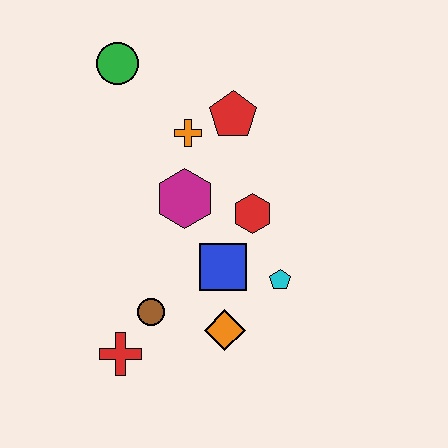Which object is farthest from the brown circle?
The green circle is farthest from the brown circle.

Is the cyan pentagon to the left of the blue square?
No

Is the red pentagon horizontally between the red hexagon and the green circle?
Yes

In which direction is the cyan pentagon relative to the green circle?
The cyan pentagon is below the green circle.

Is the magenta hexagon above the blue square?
Yes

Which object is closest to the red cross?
The brown circle is closest to the red cross.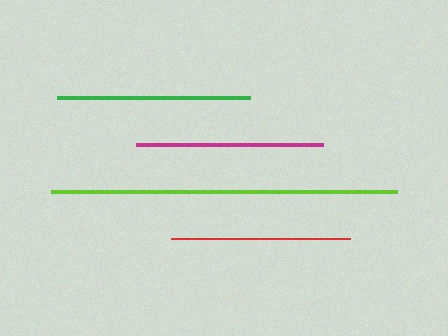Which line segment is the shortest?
The red line is the shortest at approximately 178 pixels.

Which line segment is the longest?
The lime line is the longest at approximately 346 pixels.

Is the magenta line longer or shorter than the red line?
The magenta line is longer than the red line.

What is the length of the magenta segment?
The magenta segment is approximately 186 pixels long.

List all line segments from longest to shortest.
From longest to shortest: lime, green, magenta, red.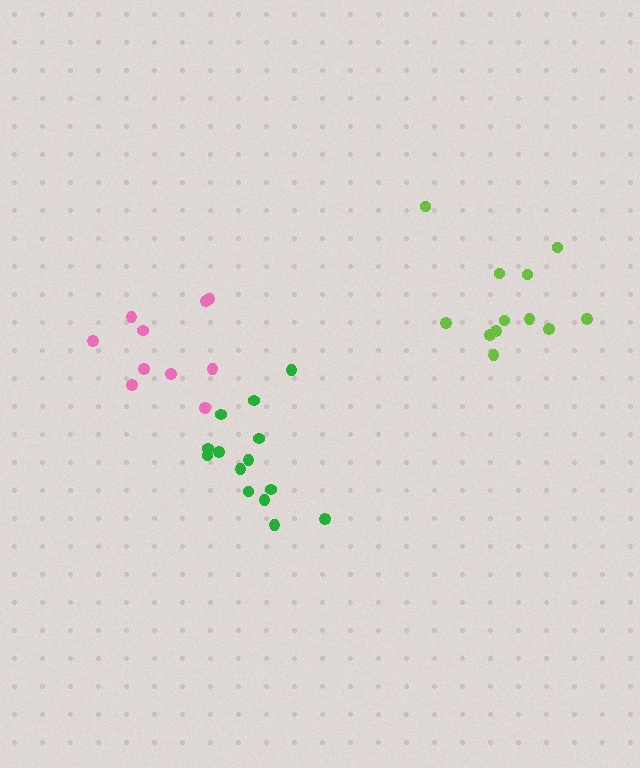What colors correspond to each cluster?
The clusters are colored: pink, lime, green.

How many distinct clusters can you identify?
There are 3 distinct clusters.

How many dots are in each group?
Group 1: 10 dots, Group 2: 12 dots, Group 3: 14 dots (36 total).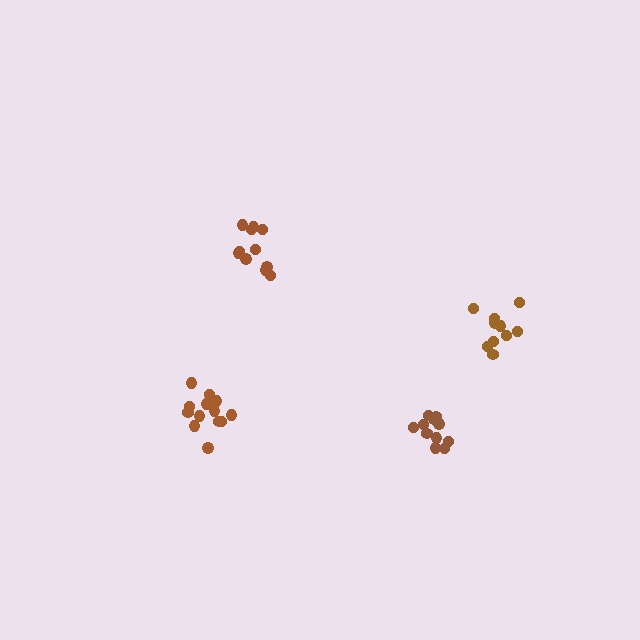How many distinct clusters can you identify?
There are 4 distinct clusters.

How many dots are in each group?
Group 1: 11 dots, Group 2: 14 dots, Group 3: 10 dots, Group 4: 11 dots (46 total).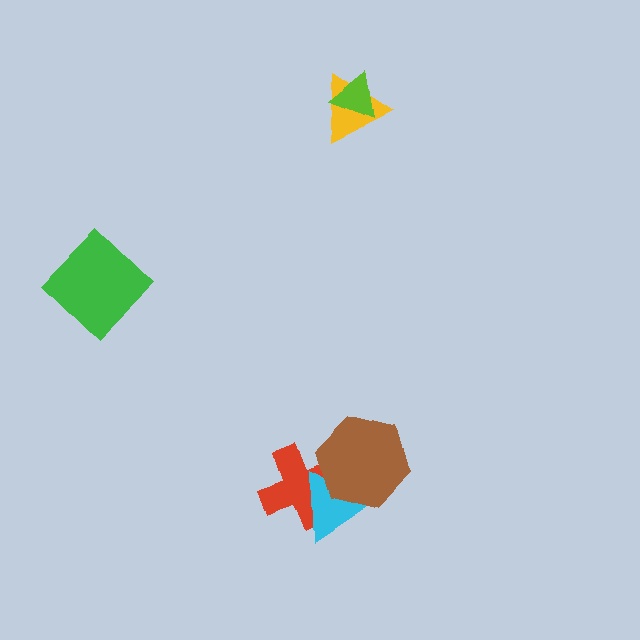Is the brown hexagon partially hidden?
No, no other shape covers it.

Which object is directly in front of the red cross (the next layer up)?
The cyan triangle is directly in front of the red cross.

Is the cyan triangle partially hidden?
Yes, it is partially covered by another shape.